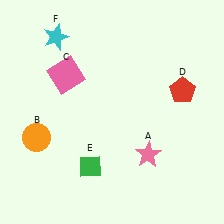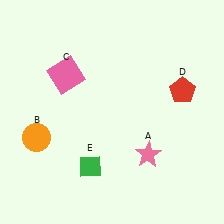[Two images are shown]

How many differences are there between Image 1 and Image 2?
There is 1 difference between the two images.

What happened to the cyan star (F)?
The cyan star (F) was removed in Image 2. It was in the top-left area of Image 1.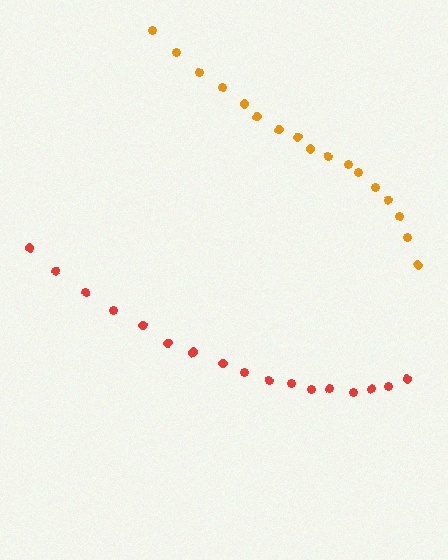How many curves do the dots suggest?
There are 2 distinct paths.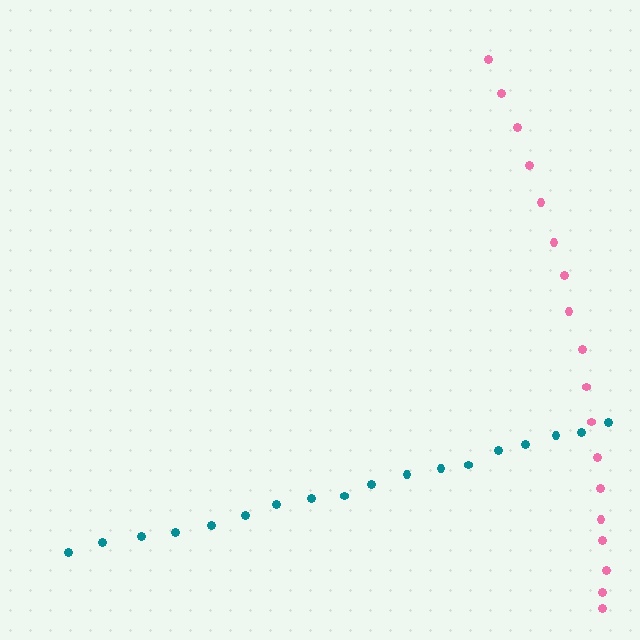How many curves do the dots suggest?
There are 2 distinct paths.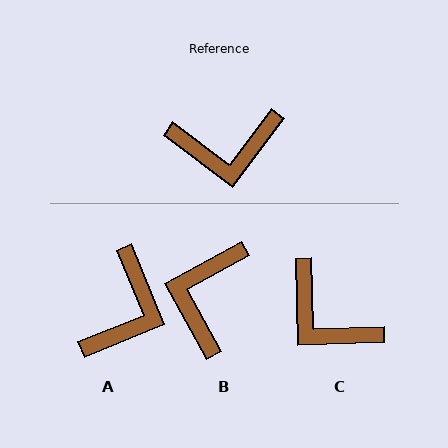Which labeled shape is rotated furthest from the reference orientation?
B, about 114 degrees away.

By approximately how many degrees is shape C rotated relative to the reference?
Approximately 51 degrees clockwise.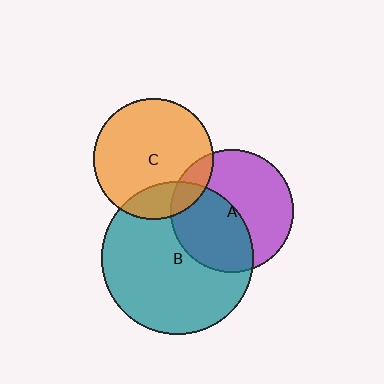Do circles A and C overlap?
Yes.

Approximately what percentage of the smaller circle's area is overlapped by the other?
Approximately 15%.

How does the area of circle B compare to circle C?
Approximately 1.6 times.